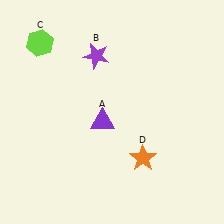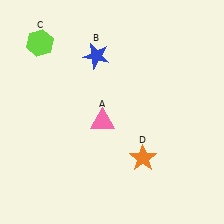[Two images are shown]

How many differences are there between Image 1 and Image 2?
There are 2 differences between the two images.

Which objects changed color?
A changed from purple to pink. B changed from purple to blue.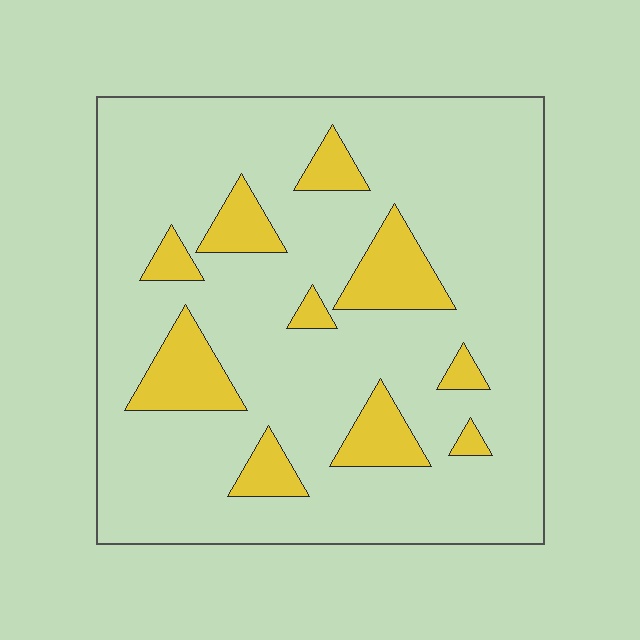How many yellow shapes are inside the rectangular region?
10.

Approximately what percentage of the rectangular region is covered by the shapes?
Approximately 15%.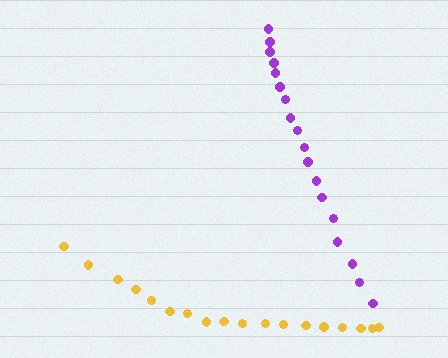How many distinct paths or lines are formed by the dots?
There are 2 distinct paths.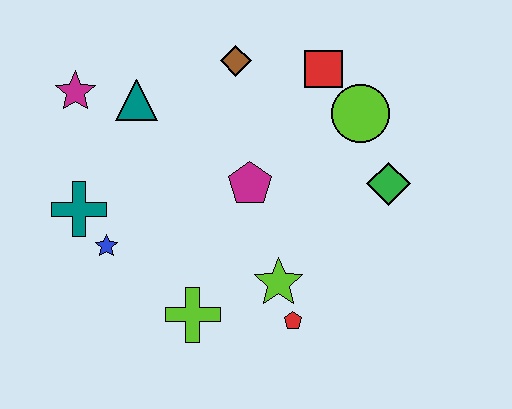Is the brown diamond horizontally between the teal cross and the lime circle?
Yes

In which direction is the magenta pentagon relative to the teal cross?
The magenta pentagon is to the right of the teal cross.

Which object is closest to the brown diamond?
The red square is closest to the brown diamond.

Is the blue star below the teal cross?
Yes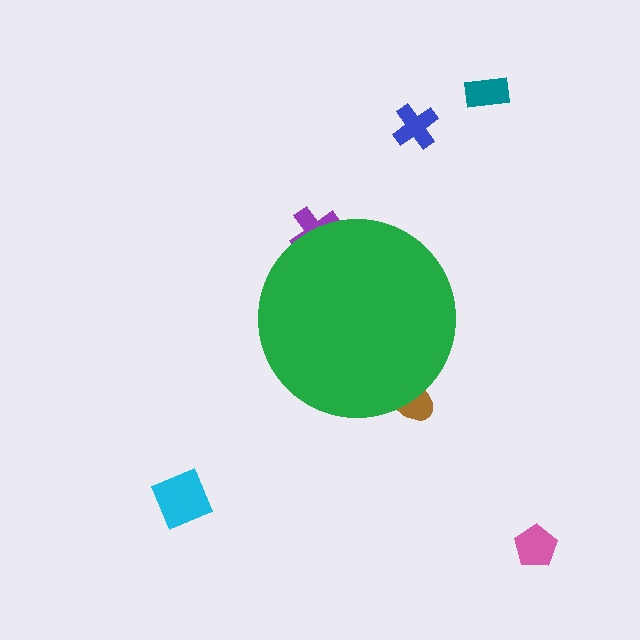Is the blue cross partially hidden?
No, the blue cross is fully visible.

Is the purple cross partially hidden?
Yes, the purple cross is partially hidden behind the green circle.